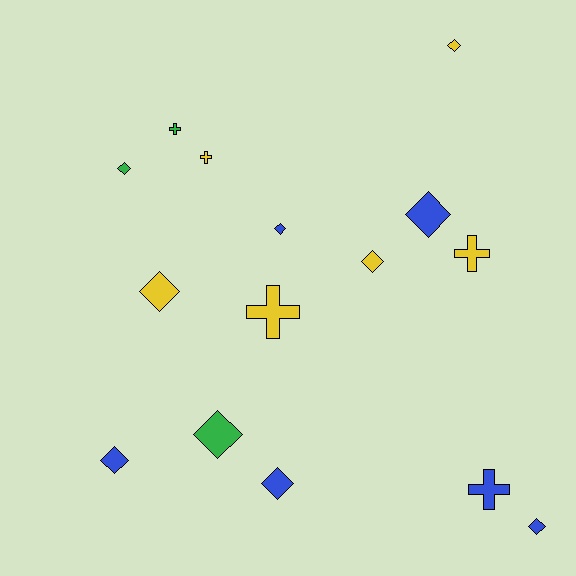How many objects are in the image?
There are 15 objects.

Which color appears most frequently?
Blue, with 6 objects.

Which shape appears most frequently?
Diamond, with 10 objects.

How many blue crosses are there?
There is 1 blue cross.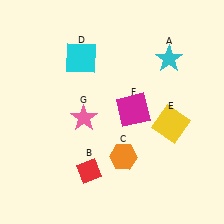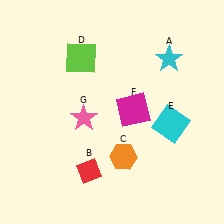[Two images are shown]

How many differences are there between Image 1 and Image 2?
There are 2 differences between the two images.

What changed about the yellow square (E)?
In Image 1, E is yellow. In Image 2, it changed to cyan.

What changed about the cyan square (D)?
In Image 1, D is cyan. In Image 2, it changed to lime.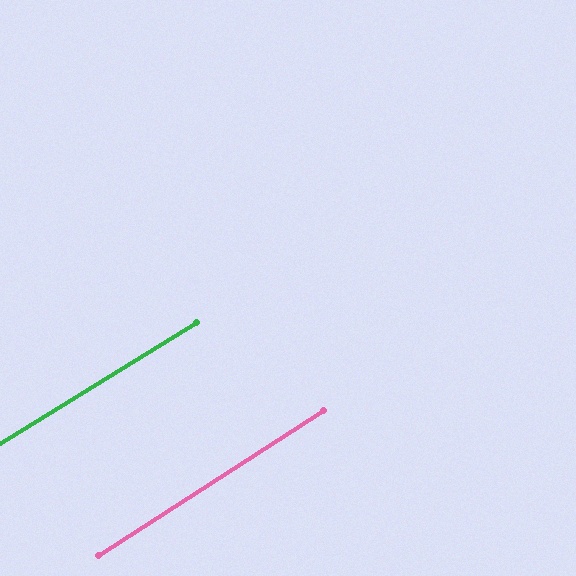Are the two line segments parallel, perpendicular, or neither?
Parallel — their directions differ by only 1.2°.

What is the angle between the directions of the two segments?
Approximately 1 degree.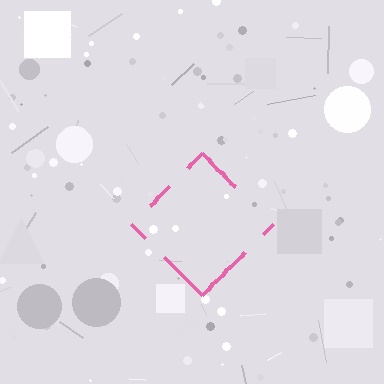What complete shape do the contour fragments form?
The contour fragments form a diamond.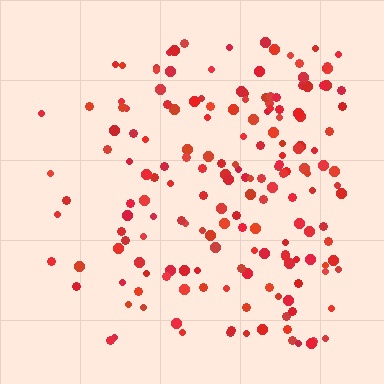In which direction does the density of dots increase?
From left to right, with the right side densest.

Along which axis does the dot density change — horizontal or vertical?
Horizontal.